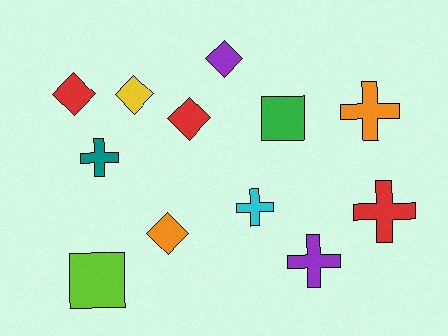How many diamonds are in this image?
There are 5 diamonds.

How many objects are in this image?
There are 12 objects.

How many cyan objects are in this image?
There is 1 cyan object.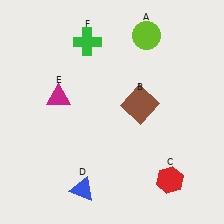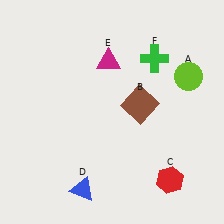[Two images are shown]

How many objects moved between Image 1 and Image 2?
3 objects moved between the two images.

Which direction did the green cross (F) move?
The green cross (F) moved right.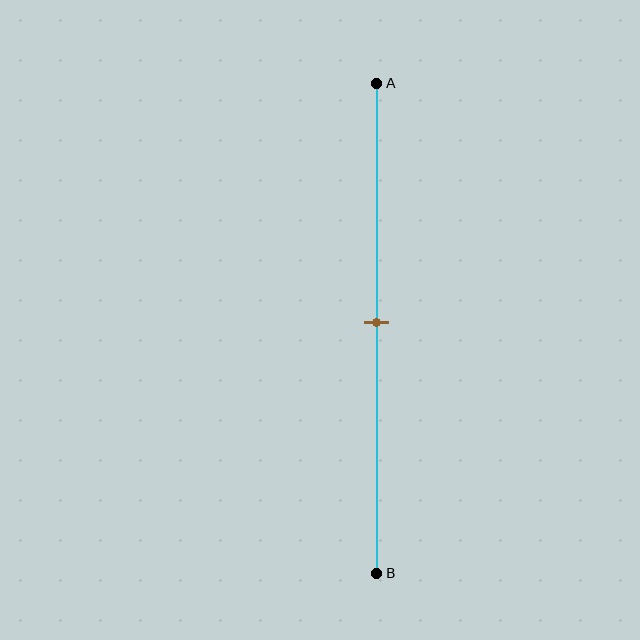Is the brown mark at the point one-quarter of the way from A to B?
No, the mark is at about 50% from A, not at the 25% one-quarter point.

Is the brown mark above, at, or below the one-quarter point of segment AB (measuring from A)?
The brown mark is below the one-quarter point of segment AB.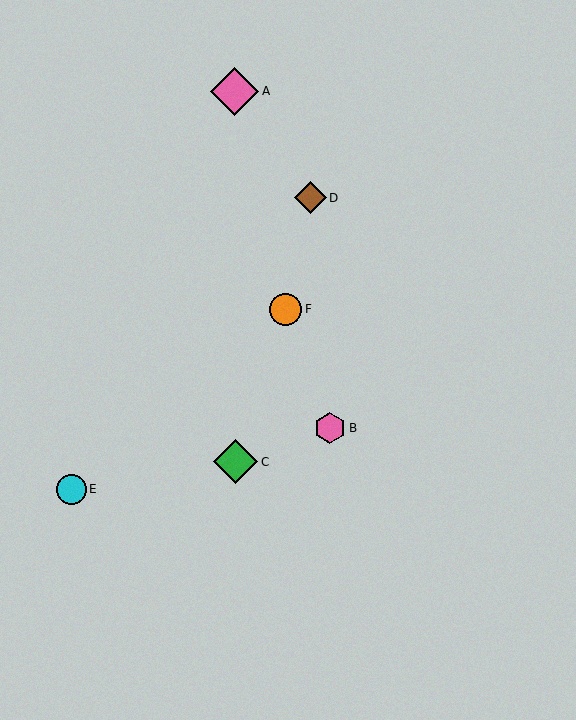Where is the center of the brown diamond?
The center of the brown diamond is at (310, 198).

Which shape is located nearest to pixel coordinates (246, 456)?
The green diamond (labeled C) at (236, 462) is nearest to that location.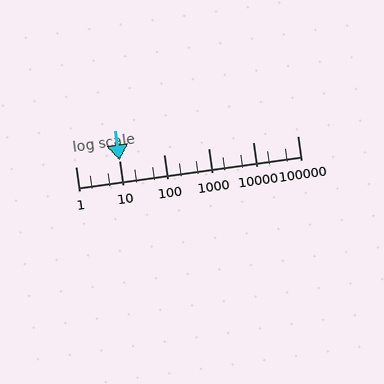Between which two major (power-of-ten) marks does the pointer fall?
The pointer is between 1 and 10.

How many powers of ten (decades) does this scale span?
The scale spans 5 decades, from 1 to 100000.